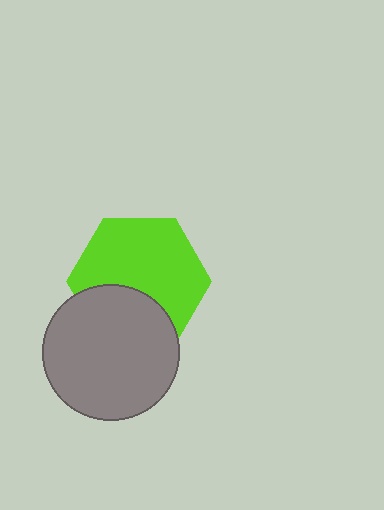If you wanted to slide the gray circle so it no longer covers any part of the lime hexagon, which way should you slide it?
Slide it down — that is the most direct way to separate the two shapes.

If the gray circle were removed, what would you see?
You would see the complete lime hexagon.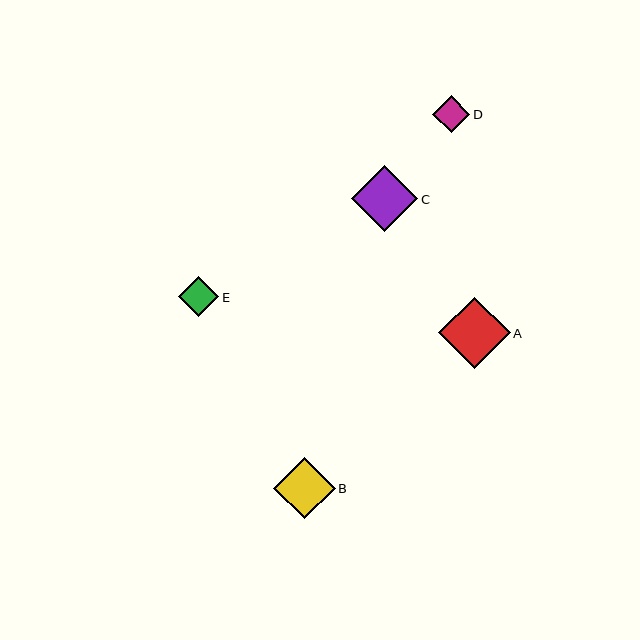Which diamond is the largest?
Diamond A is the largest with a size of approximately 71 pixels.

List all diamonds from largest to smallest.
From largest to smallest: A, C, B, E, D.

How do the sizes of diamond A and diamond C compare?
Diamond A and diamond C are approximately the same size.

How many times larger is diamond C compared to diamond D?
Diamond C is approximately 1.8 times the size of diamond D.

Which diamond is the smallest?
Diamond D is the smallest with a size of approximately 37 pixels.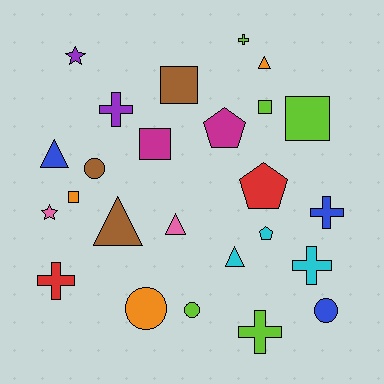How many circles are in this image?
There are 4 circles.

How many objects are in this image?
There are 25 objects.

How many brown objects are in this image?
There are 3 brown objects.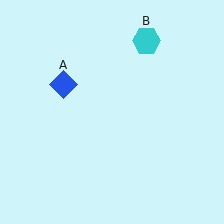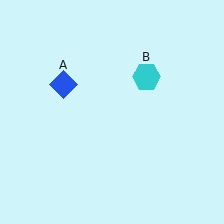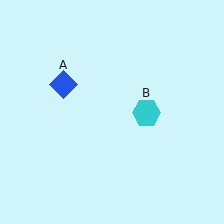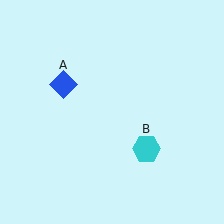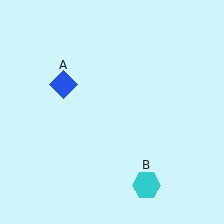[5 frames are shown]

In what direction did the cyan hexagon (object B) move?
The cyan hexagon (object B) moved down.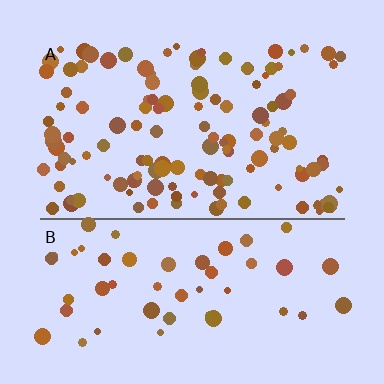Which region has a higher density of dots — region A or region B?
A (the top).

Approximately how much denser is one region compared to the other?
Approximately 2.5× — region A over region B.